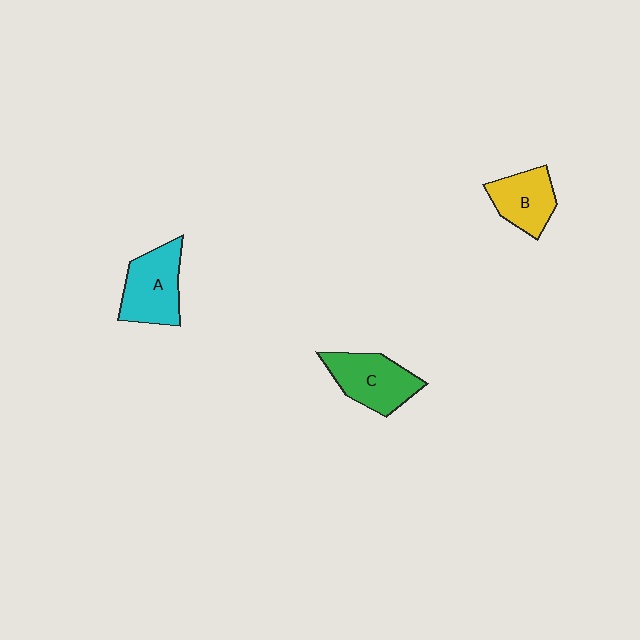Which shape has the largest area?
Shape A (cyan).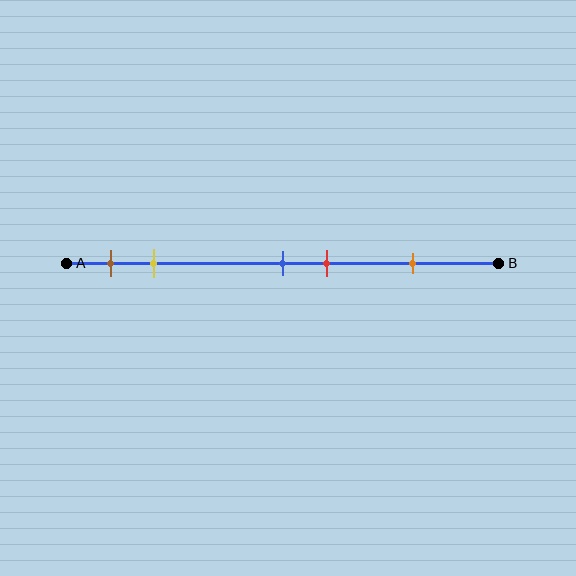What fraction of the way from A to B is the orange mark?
The orange mark is approximately 80% (0.8) of the way from A to B.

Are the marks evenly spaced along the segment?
No, the marks are not evenly spaced.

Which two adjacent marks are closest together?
The blue and red marks are the closest adjacent pair.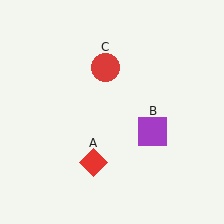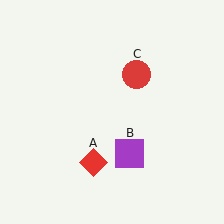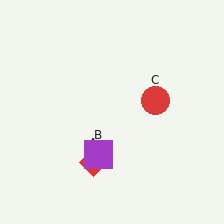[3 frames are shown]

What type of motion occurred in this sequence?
The purple square (object B), red circle (object C) rotated clockwise around the center of the scene.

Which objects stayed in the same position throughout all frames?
Red diamond (object A) remained stationary.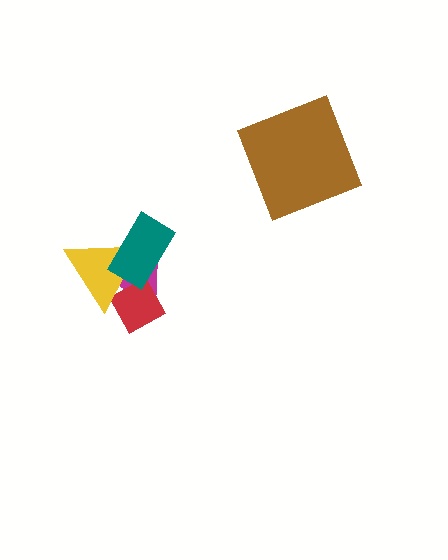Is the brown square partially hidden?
No, no other shape covers it.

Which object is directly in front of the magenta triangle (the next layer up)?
The red diamond is directly in front of the magenta triangle.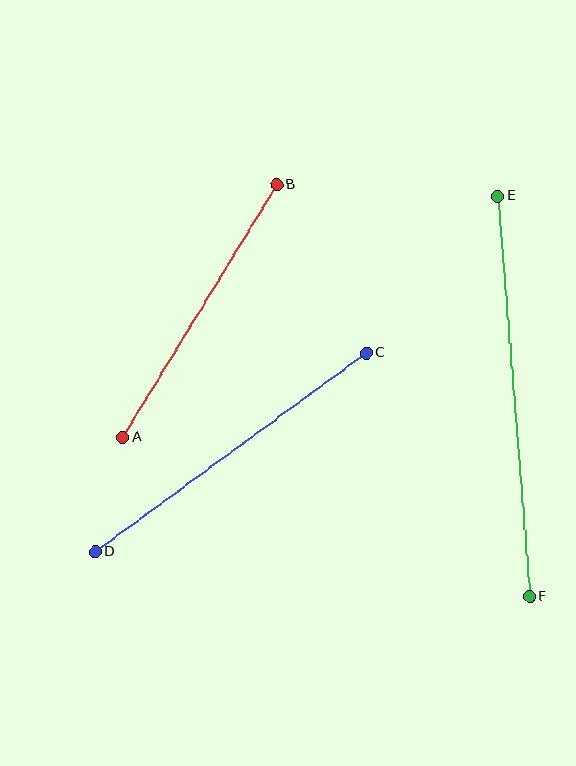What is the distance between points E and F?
The distance is approximately 401 pixels.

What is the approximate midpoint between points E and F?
The midpoint is at approximately (514, 396) pixels.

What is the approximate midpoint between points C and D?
The midpoint is at approximately (231, 452) pixels.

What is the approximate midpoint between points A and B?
The midpoint is at approximately (200, 311) pixels.